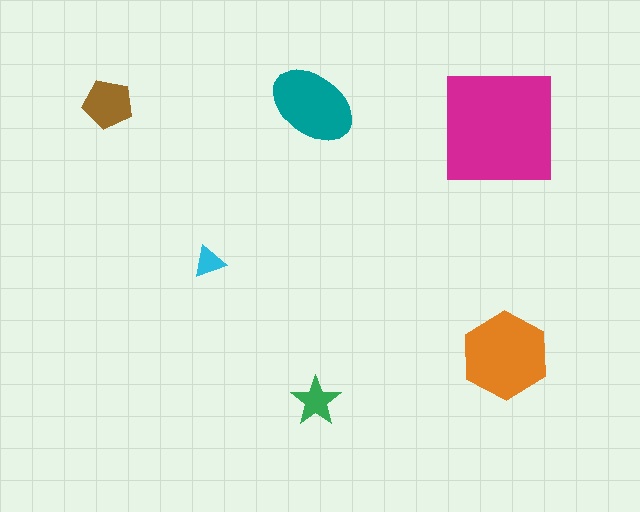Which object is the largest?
The magenta square.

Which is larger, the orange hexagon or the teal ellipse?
The orange hexagon.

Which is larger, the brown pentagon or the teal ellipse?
The teal ellipse.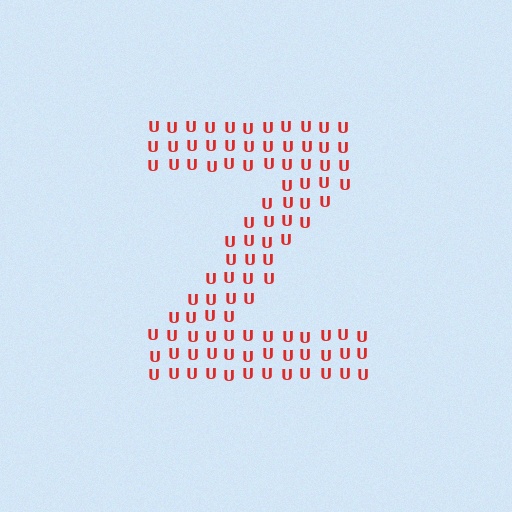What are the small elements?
The small elements are letter U's.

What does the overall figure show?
The overall figure shows the letter Z.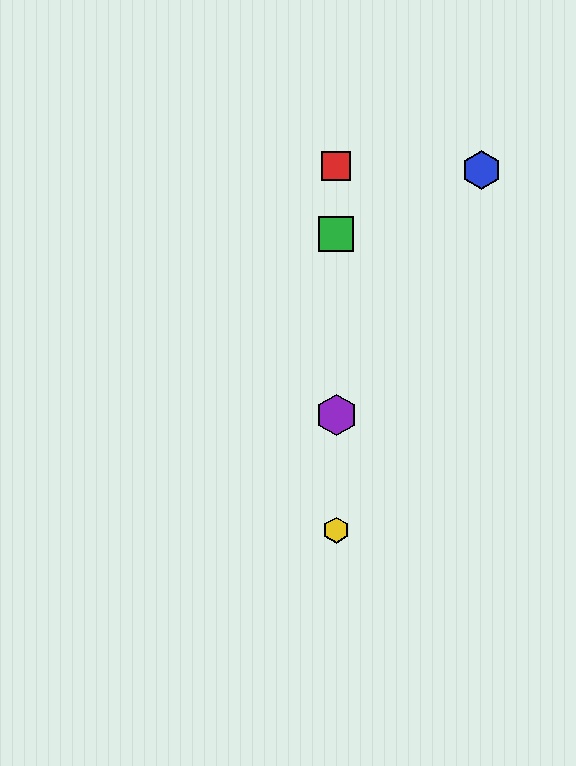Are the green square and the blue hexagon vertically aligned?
No, the green square is at x≈336 and the blue hexagon is at x≈482.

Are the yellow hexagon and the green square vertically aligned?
Yes, both are at x≈336.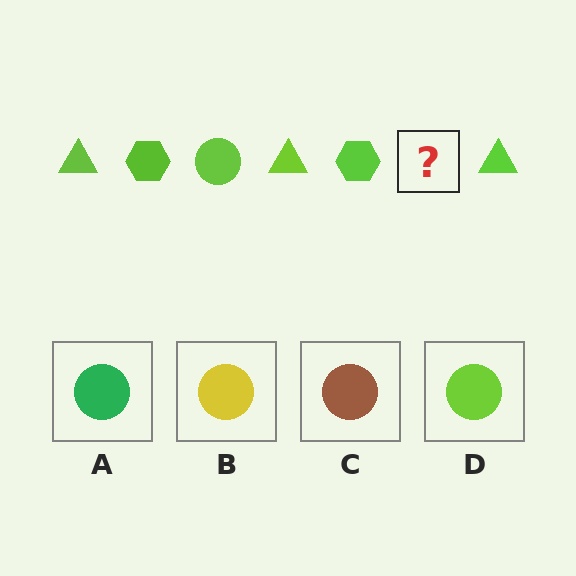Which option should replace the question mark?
Option D.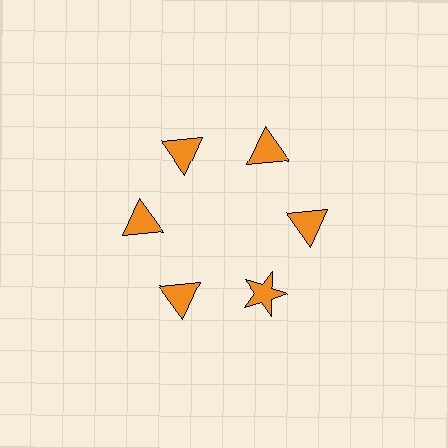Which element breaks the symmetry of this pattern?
The orange star at roughly the 5 o'clock position breaks the symmetry. All other shapes are orange triangles.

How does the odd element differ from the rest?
It has a different shape: star instead of triangle.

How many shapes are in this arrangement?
There are 6 shapes arranged in a ring pattern.